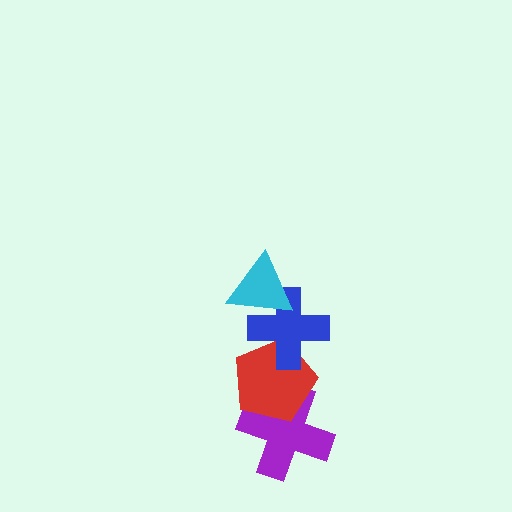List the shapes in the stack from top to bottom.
From top to bottom: the cyan triangle, the blue cross, the red pentagon, the purple cross.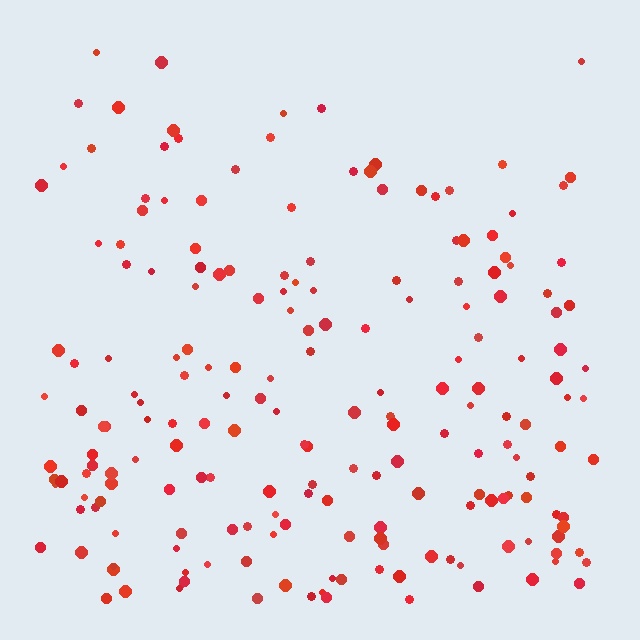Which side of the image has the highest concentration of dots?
The bottom.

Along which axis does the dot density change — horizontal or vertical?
Vertical.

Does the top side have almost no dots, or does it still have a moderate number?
Still a moderate number, just noticeably fewer than the bottom.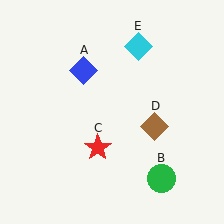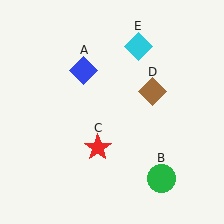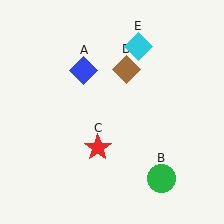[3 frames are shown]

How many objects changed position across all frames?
1 object changed position: brown diamond (object D).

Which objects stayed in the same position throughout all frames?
Blue diamond (object A) and green circle (object B) and red star (object C) and cyan diamond (object E) remained stationary.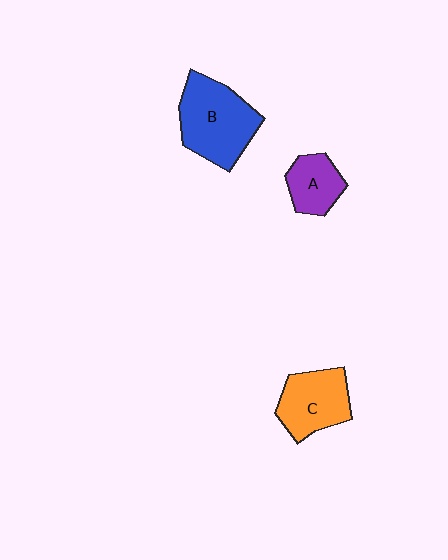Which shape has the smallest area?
Shape A (purple).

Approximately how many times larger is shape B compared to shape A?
Approximately 1.9 times.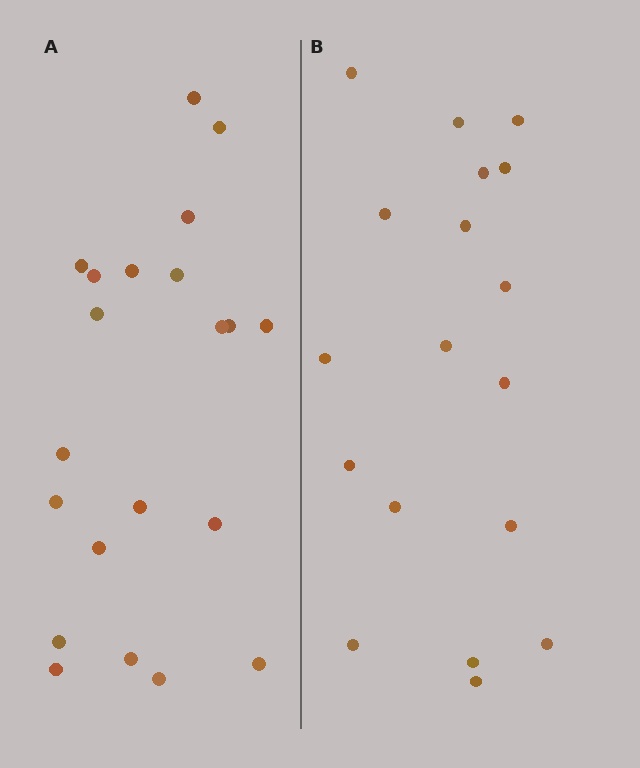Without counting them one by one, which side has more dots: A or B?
Region A (the left region) has more dots.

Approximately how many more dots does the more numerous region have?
Region A has just a few more — roughly 2 or 3 more dots than region B.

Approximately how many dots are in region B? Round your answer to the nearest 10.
About 20 dots. (The exact count is 18, which rounds to 20.)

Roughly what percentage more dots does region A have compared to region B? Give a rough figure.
About 15% more.